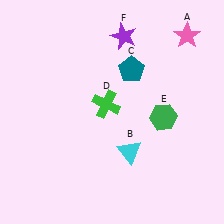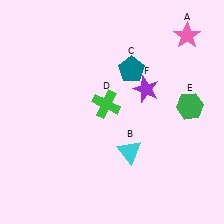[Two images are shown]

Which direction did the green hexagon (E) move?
The green hexagon (E) moved right.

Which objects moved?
The objects that moved are: the green hexagon (E), the purple star (F).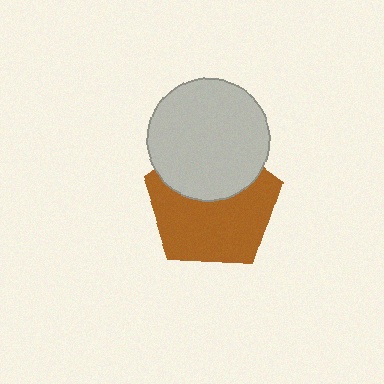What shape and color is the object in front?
The object in front is a light gray circle.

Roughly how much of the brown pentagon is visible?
About half of it is visible (roughly 63%).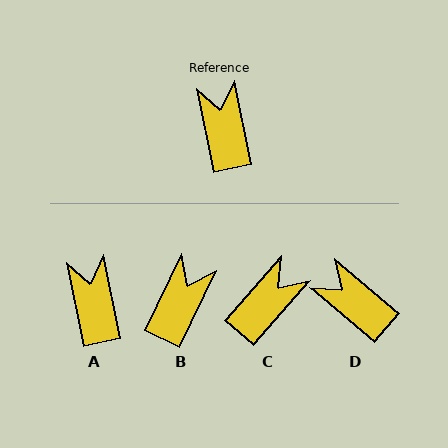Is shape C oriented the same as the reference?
No, it is off by about 53 degrees.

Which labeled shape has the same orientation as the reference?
A.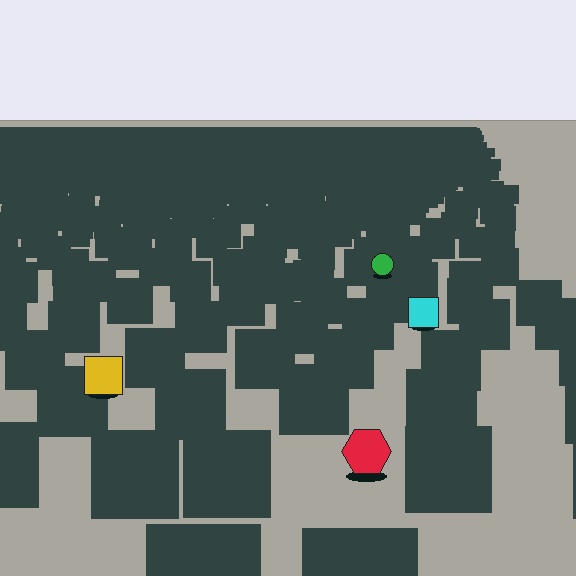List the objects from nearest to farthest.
From nearest to farthest: the red hexagon, the yellow square, the cyan square, the green circle.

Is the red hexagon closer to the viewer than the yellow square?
Yes. The red hexagon is closer — you can tell from the texture gradient: the ground texture is coarser near it.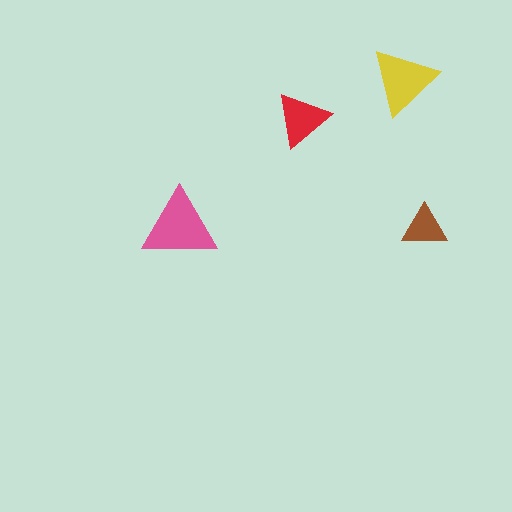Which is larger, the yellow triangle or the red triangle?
The yellow one.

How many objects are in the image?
There are 4 objects in the image.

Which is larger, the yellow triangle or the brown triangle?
The yellow one.